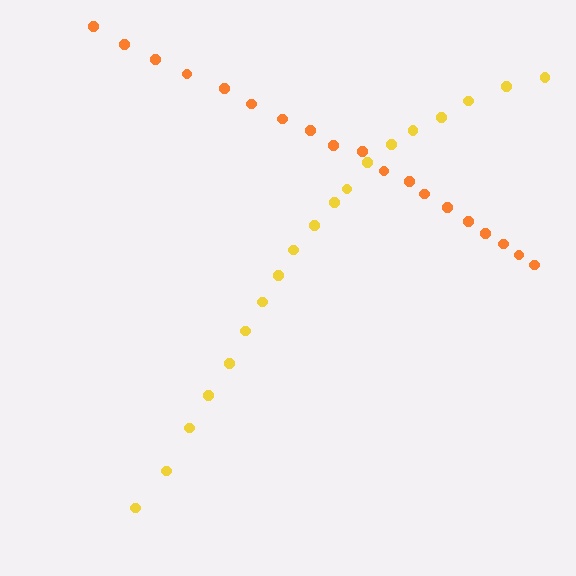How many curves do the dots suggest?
There are 2 distinct paths.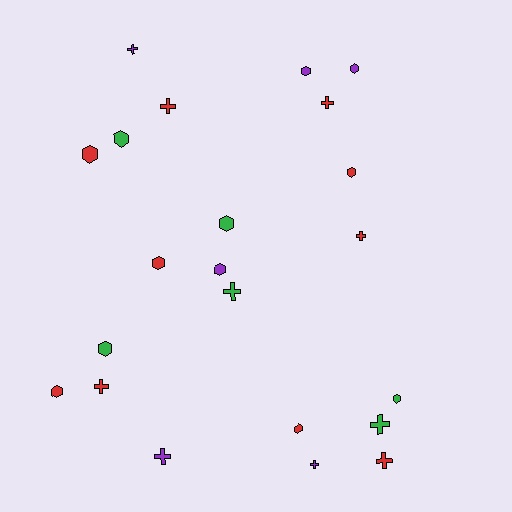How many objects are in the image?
There are 22 objects.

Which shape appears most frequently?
Hexagon, with 12 objects.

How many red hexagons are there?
There are 5 red hexagons.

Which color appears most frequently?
Red, with 10 objects.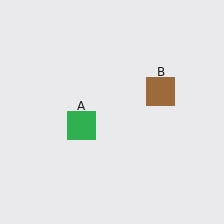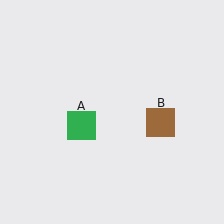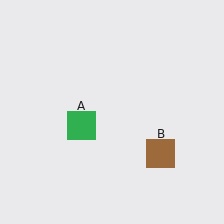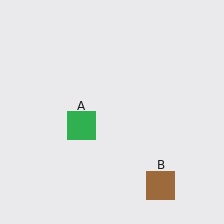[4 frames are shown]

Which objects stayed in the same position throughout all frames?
Green square (object A) remained stationary.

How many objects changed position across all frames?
1 object changed position: brown square (object B).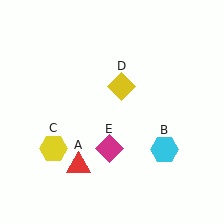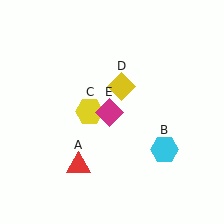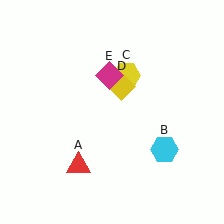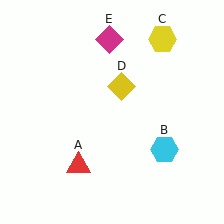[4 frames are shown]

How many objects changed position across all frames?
2 objects changed position: yellow hexagon (object C), magenta diamond (object E).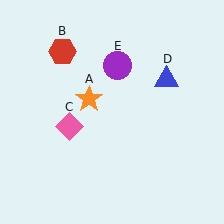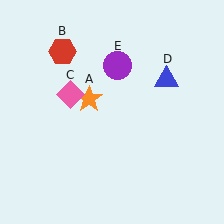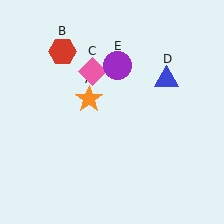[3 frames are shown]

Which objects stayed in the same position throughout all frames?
Orange star (object A) and red hexagon (object B) and blue triangle (object D) and purple circle (object E) remained stationary.